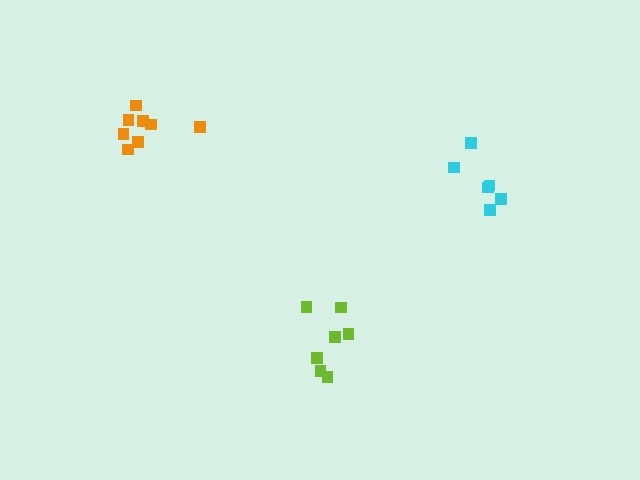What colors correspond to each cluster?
The clusters are colored: orange, lime, cyan.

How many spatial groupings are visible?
There are 3 spatial groupings.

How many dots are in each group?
Group 1: 8 dots, Group 2: 7 dots, Group 3: 6 dots (21 total).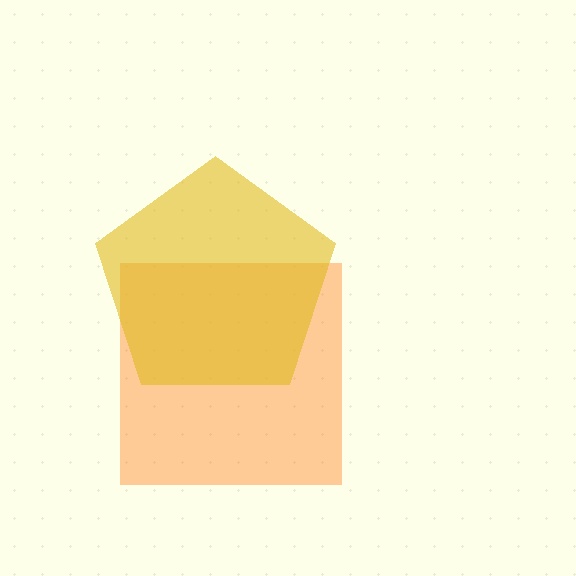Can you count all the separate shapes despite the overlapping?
Yes, there are 2 separate shapes.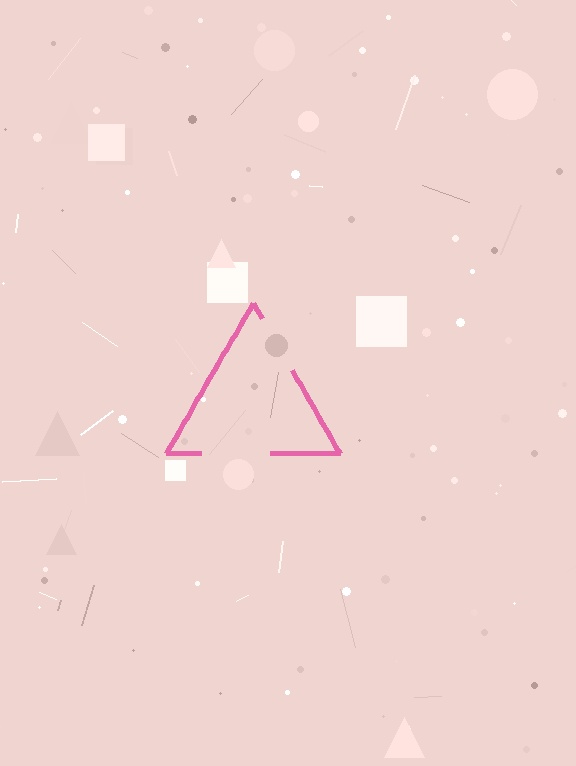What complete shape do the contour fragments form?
The contour fragments form a triangle.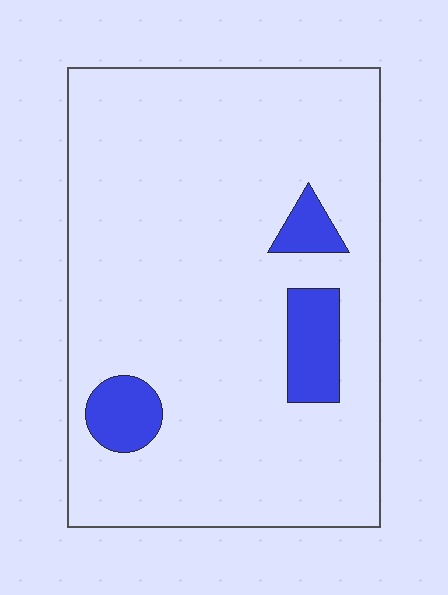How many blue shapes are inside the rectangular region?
3.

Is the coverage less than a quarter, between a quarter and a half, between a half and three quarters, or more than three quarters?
Less than a quarter.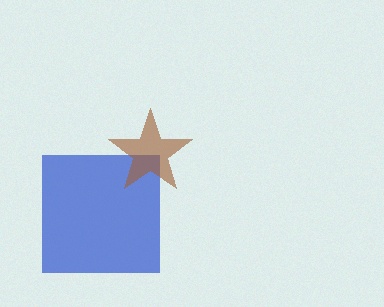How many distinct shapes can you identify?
There are 2 distinct shapes: a blue square, a brown star.